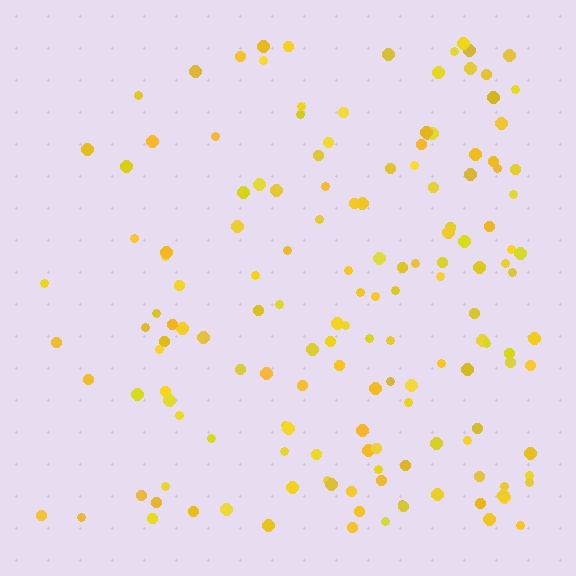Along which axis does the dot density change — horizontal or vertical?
Horizontal.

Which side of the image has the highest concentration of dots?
The right.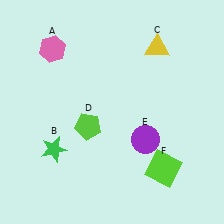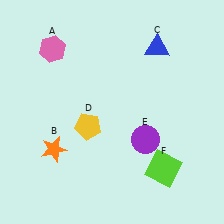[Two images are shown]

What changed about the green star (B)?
In Image 1, B is green. In Image 2, it changed to orange.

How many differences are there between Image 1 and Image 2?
There are 3 differences between the two images.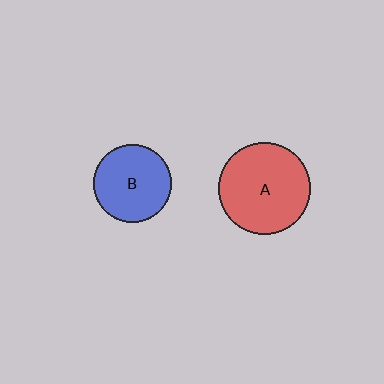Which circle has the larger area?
Circle A (red).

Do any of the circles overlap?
No, none of the circles overlap.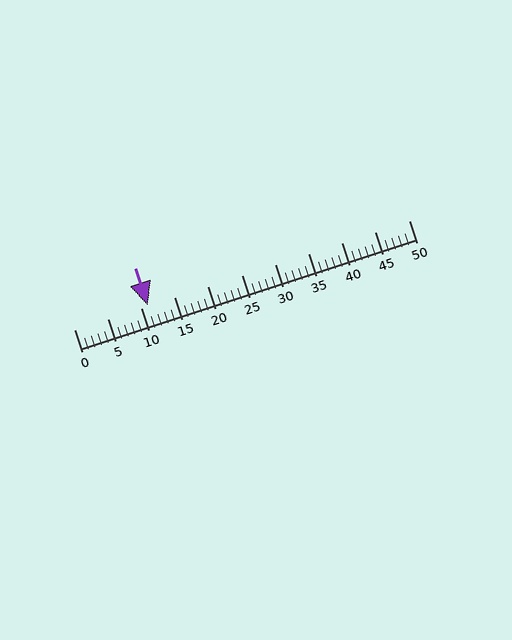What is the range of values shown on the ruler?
The ruler shows values from 0 to 50.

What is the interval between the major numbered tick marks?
The major tick marks are spaced 5 units apart.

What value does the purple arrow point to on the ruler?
The purple arrow points to approximately 11.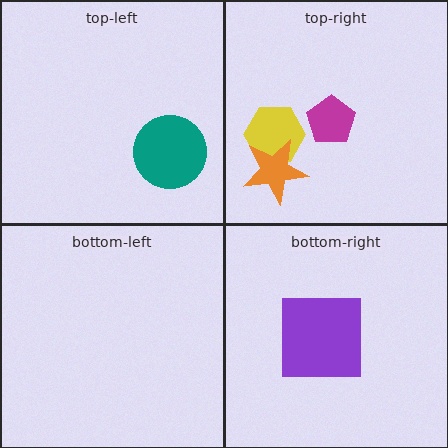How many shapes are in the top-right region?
3.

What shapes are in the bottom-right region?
The red arrow, the purple square.